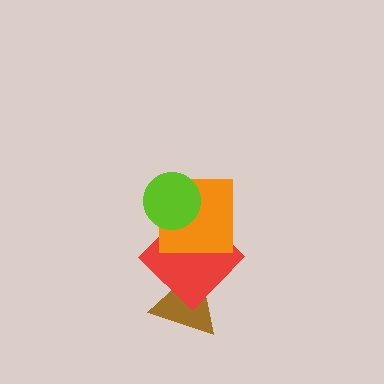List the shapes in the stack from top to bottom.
From top to bottom: the lime circle, the orange square, the red diamond, the brown triangle.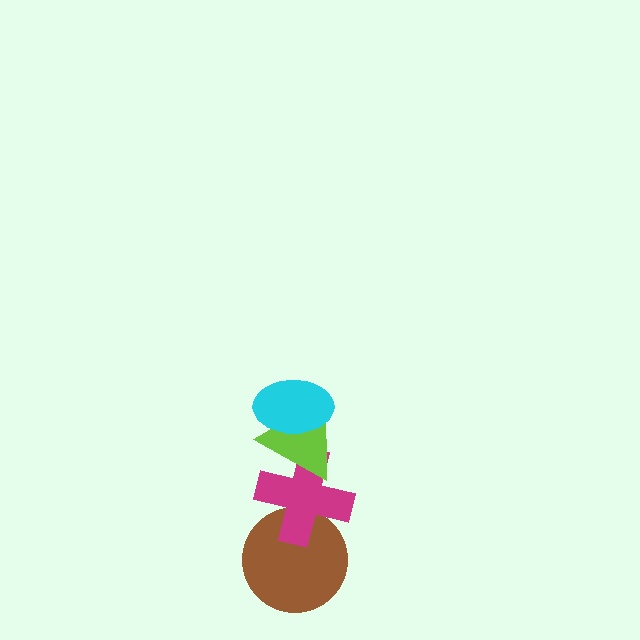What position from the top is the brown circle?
The brown circle is 4th from the top.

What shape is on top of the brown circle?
The magenta cross is on top of the brown circle.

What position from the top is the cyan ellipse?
The cyan ellipse is 1st from the top.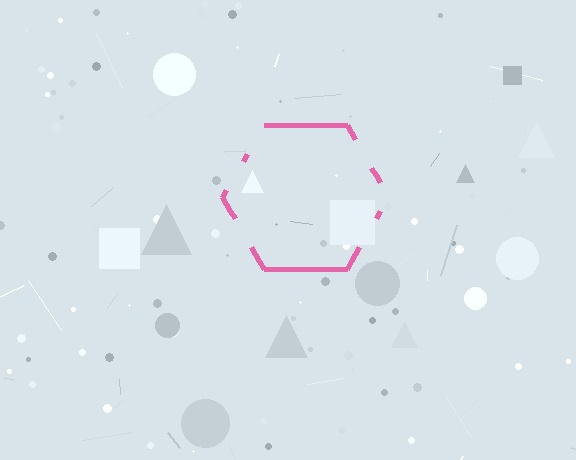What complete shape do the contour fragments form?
The contour fragments form a hexagon.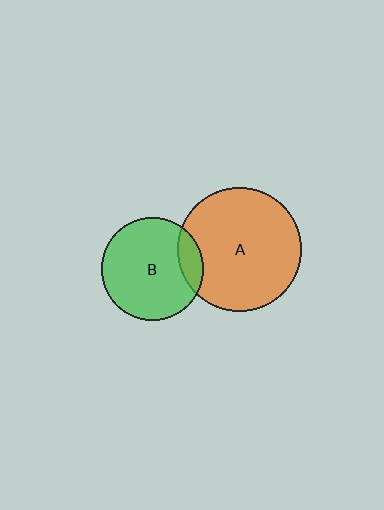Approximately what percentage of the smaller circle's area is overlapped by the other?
Approximately 15%.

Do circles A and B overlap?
Yes.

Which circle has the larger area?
Circle A (orange).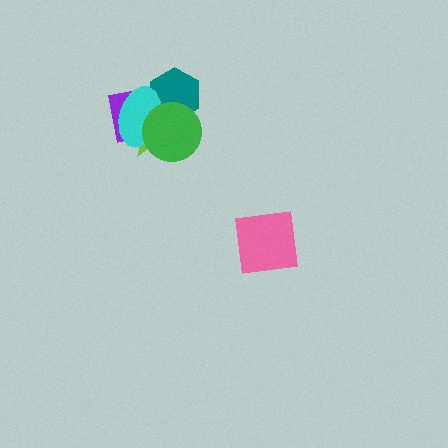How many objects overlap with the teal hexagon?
4 objects overlap with the teal hexagon.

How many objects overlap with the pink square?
0 objects overlap with the pink square.